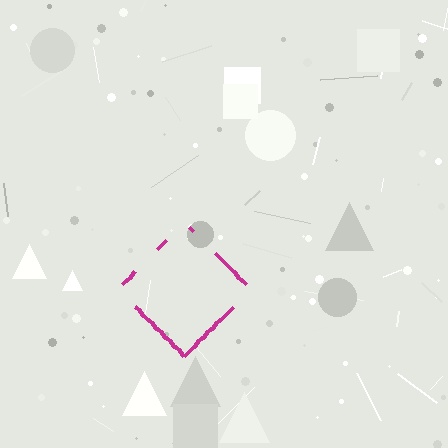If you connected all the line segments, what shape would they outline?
They would outline a diamond.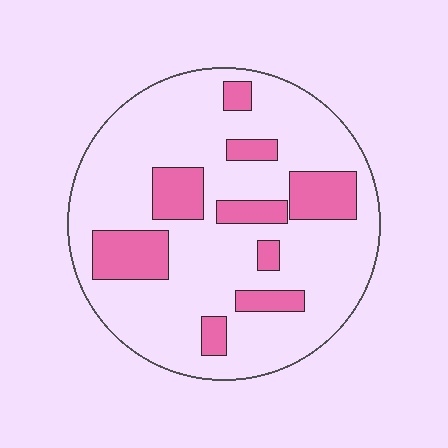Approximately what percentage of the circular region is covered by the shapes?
Approximately 20%.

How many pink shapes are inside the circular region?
9.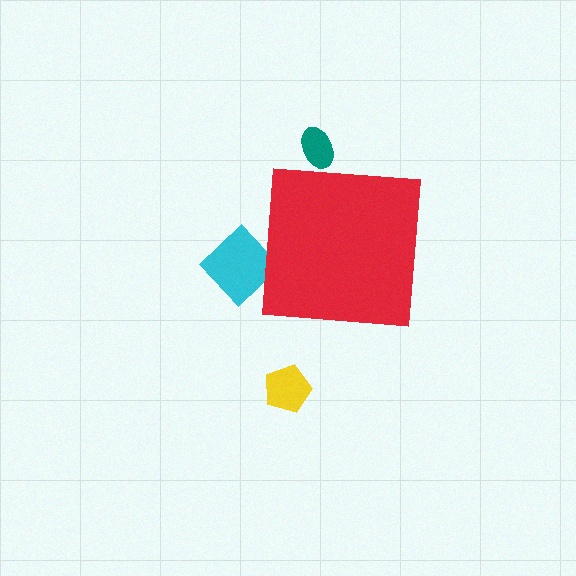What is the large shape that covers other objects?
A red square.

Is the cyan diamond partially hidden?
Yes, the cyan diamond is partially hidden behind the red square.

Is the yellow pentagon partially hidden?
No, the yellow pentagon is fully visible.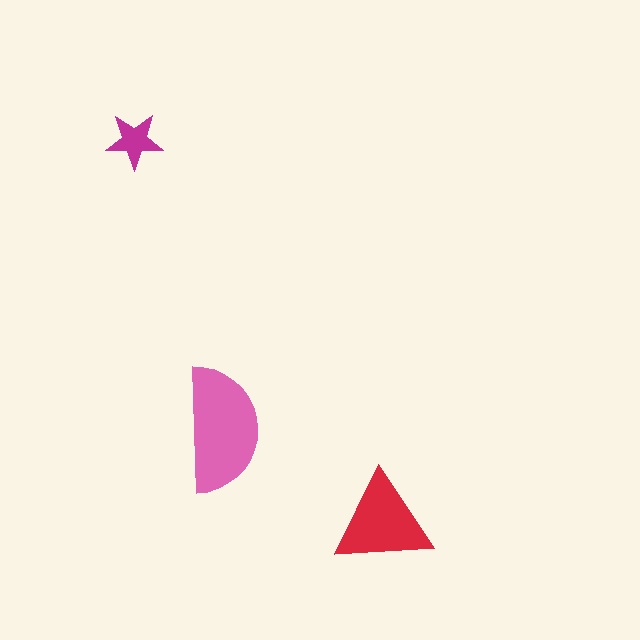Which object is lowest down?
The red triangle is bottommost.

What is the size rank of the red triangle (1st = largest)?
2nd.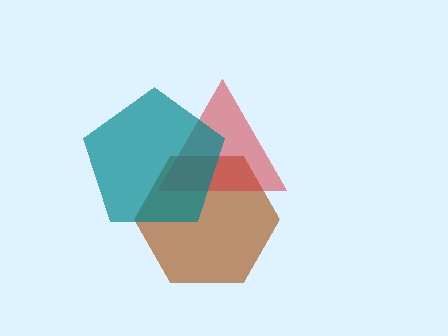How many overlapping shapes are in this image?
There are 3 overlapping shapes in the image.